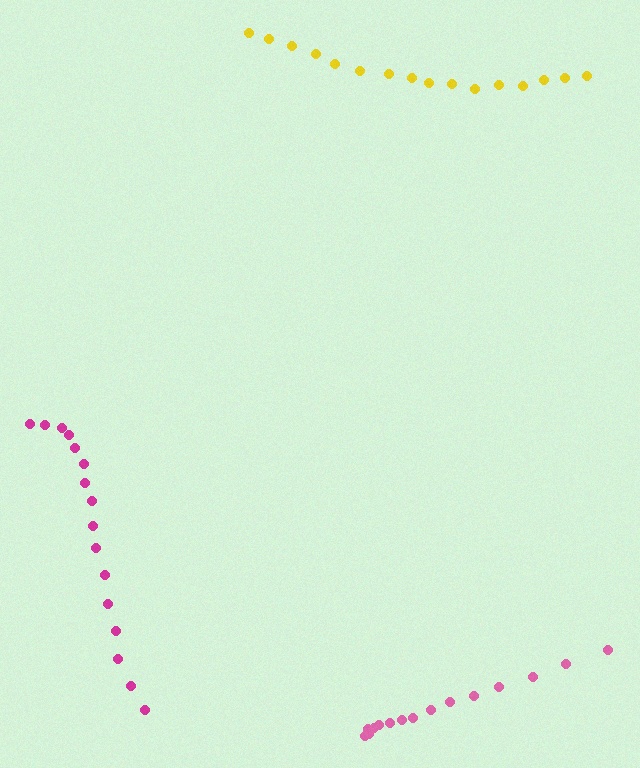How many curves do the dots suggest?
There are 3 distinct paths.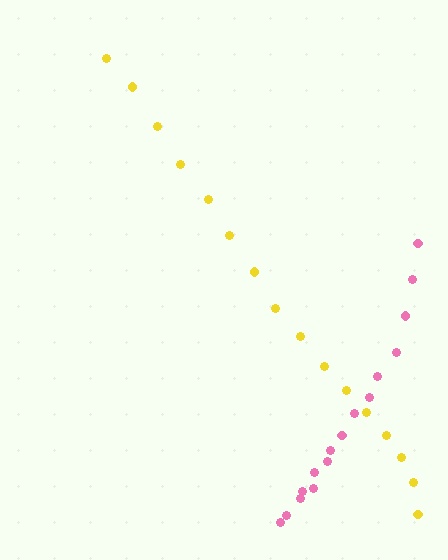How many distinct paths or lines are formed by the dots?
There are 2 distinct paths.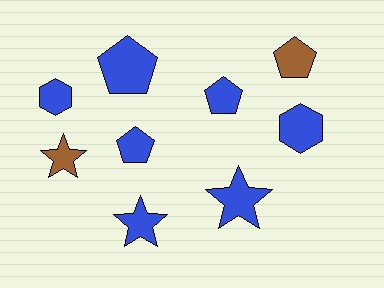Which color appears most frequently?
Blue, with 7 objects.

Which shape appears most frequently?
Pentagon, with 4 objects.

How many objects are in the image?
There are 9 objects.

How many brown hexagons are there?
There are no brown hexagons.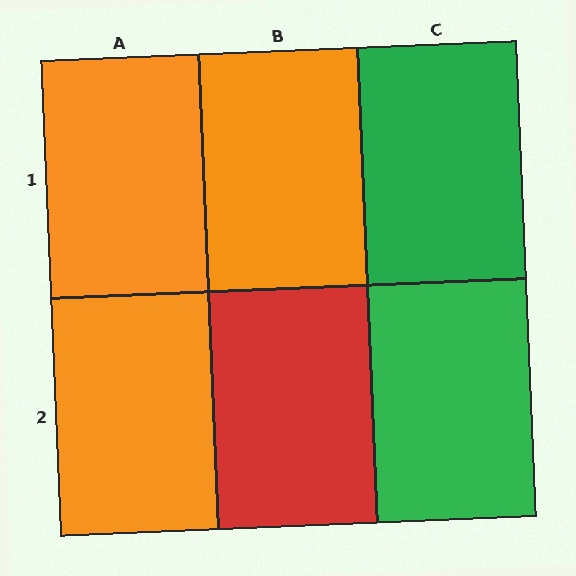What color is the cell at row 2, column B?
Red.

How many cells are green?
2 cells are green.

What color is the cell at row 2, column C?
Green.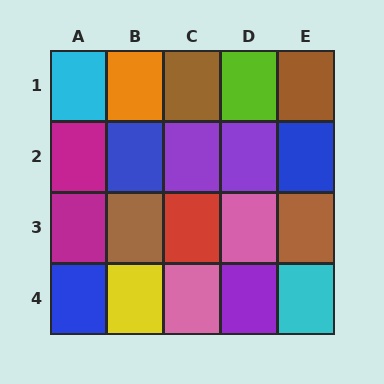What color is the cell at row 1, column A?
Cyan.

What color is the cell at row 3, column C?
Red.